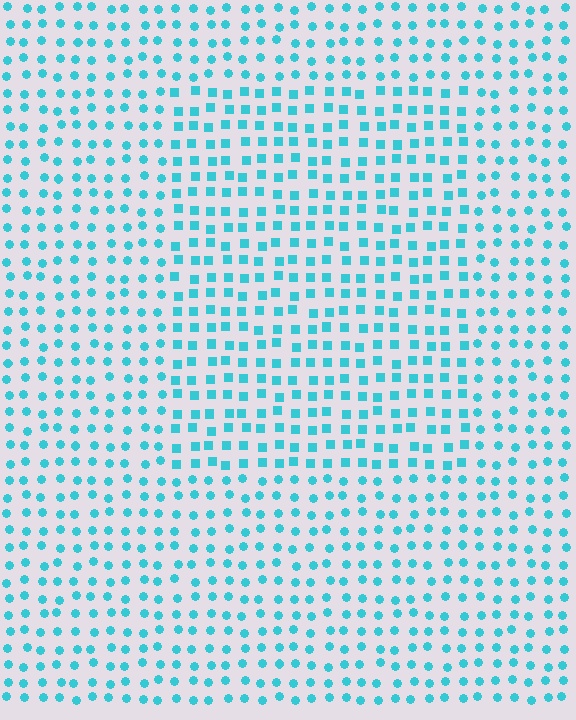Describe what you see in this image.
The image is filled with small cyan elements arranged in a uniform grid. A rectangle-shaped region contains squares, while the surrounding area contains circles. The boundary is defined purely by the change in element shape.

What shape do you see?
I see a rectangle.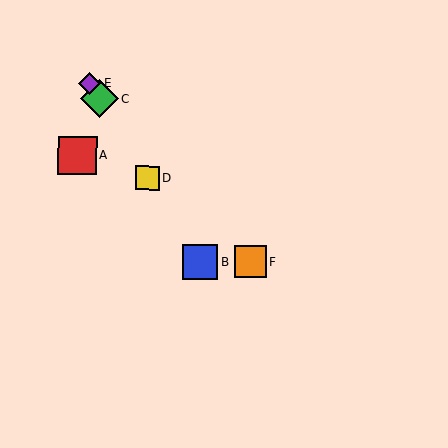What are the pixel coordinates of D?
Object D is at (148, 178).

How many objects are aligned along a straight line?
4 objects (B, C, D, E) are aligned along a straight line.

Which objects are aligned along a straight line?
Objects B, C, D, E are aligned along a straight line.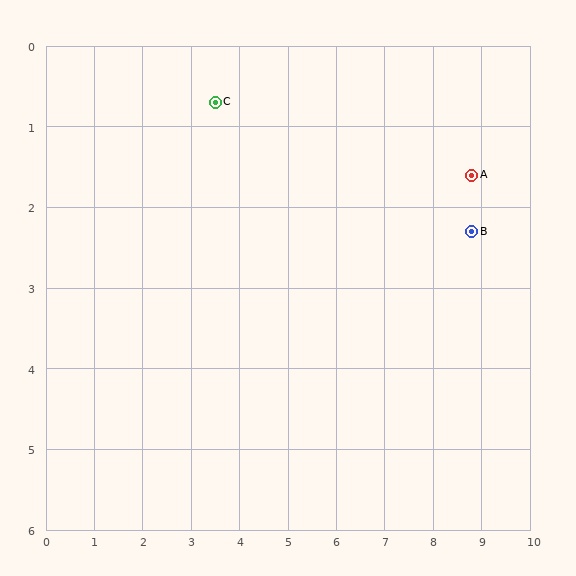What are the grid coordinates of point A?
Point A is at approximately (8.8, 1.6).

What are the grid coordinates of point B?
Point B is at approximately (8.8, 2.3).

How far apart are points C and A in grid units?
Points C and A are about 5.4 grid units apart.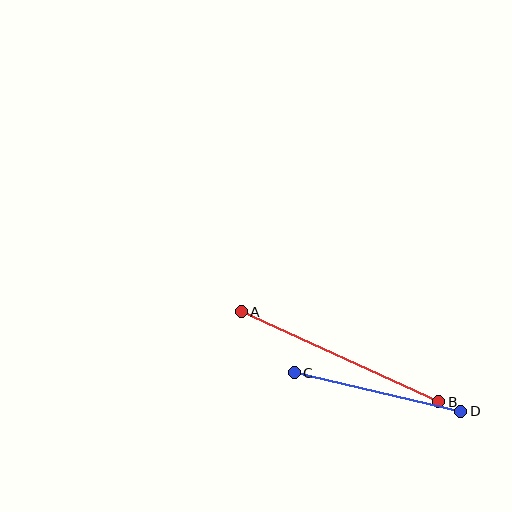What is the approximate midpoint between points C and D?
The midpoint is at approximately (378, 392) pixels.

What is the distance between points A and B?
The distance is approximately 217 pixels.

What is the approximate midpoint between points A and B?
The midpoint is at approximately (340, 357) pixels.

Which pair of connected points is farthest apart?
Points A and B are farthest apart.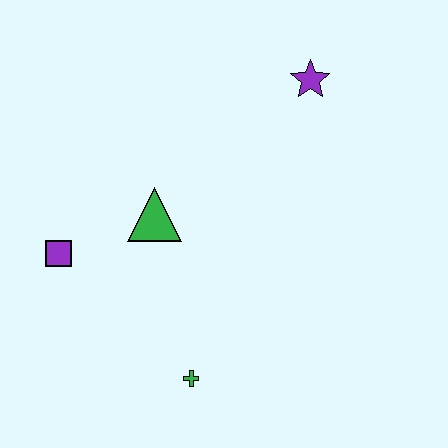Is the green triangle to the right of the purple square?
Yes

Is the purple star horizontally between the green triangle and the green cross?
No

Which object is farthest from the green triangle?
The purple star is farthest from the green triangle.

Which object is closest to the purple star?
The green triangle is closest to the purple star.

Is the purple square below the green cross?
No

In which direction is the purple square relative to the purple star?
The purple square is to the left of the purple star.